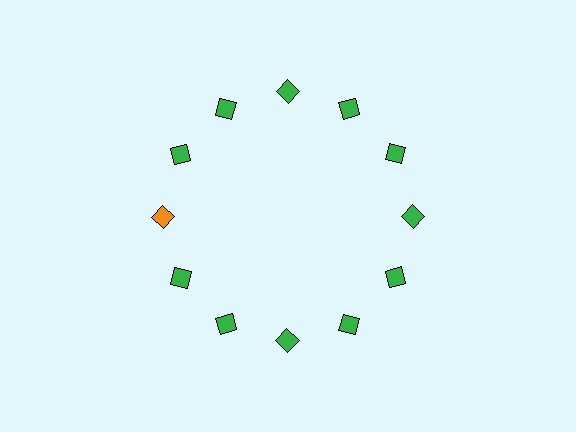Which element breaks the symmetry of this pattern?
The orange square at roughly the 9 o'clock position breaks the symmetry. All other shapes are green squares.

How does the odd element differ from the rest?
It has a different color: orange instead of green.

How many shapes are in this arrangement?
There are 12 shapes arranged in a ring pattern.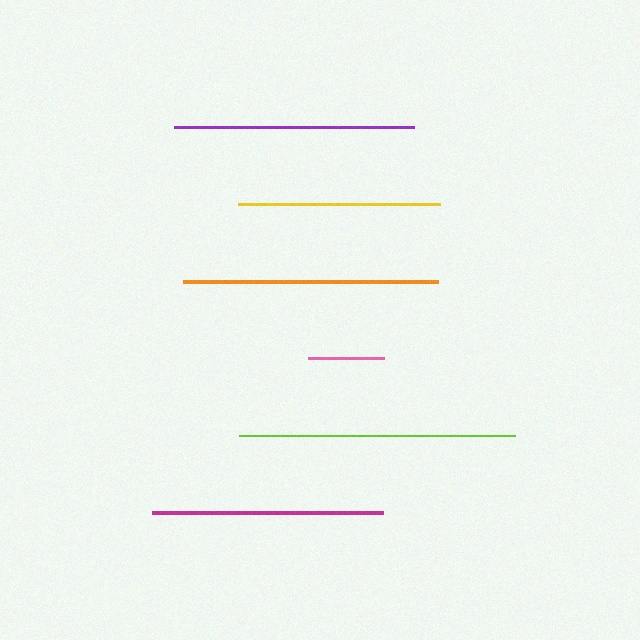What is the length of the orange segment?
The orange segment is approximately 255 pixels long.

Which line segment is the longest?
The lime line is the longest at approximately 276 pixels.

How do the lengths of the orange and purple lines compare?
The orange and purple lines are approximately the same length.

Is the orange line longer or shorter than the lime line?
The lime line is longer than the orange line.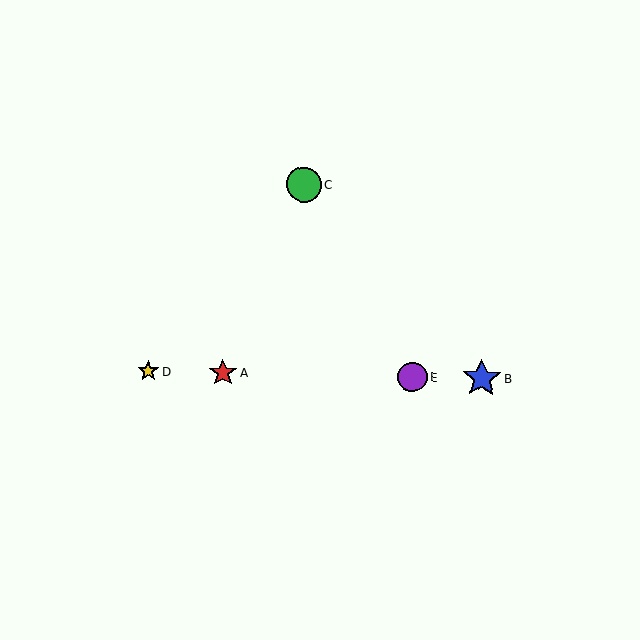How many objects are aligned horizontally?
4 objects (A, B, D, E) are aligned horizontally.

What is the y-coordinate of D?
Object D is at y≈371.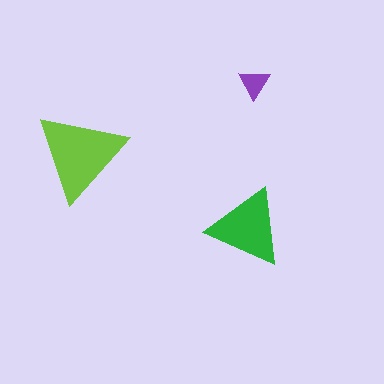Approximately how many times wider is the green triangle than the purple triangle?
About 2.5 times wider.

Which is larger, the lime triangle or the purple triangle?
The lime one.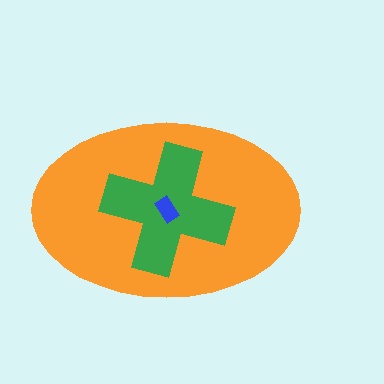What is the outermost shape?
The orange ellipse.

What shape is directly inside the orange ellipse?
The green cross.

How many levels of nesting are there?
3.